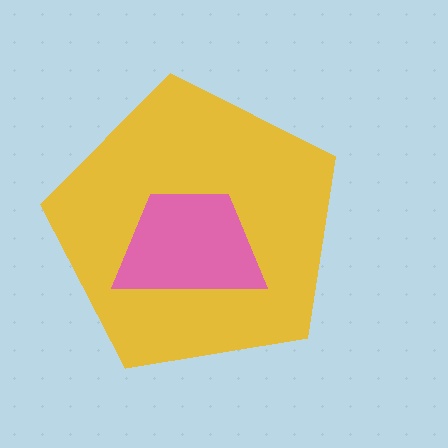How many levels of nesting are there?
2.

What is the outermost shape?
The yellow pentagon.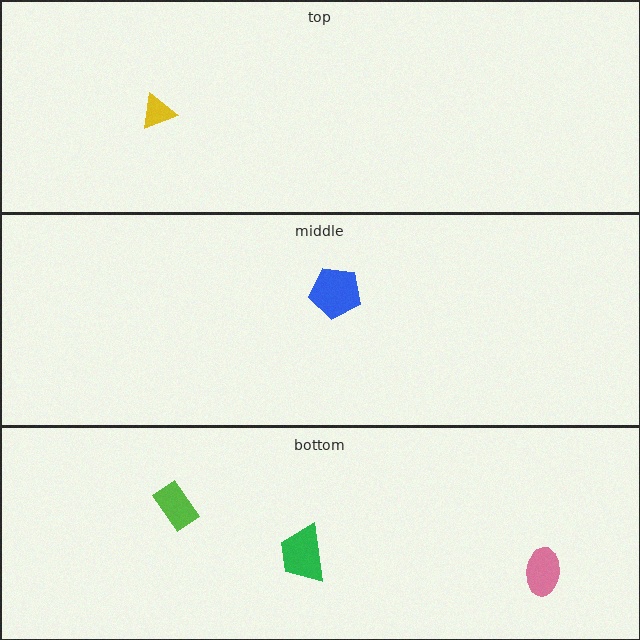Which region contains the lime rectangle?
The bottom region.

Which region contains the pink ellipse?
The bottom region.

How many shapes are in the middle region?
1.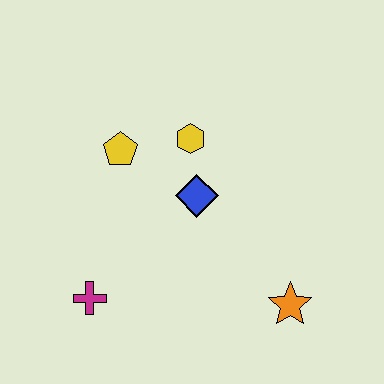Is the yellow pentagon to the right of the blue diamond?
No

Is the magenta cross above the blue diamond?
No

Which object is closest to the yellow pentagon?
The yellow hexagon is closest to the yellow pentagon.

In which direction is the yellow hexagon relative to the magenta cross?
The yellow hexagon is above the magenta cross.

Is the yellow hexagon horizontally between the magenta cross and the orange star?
Yes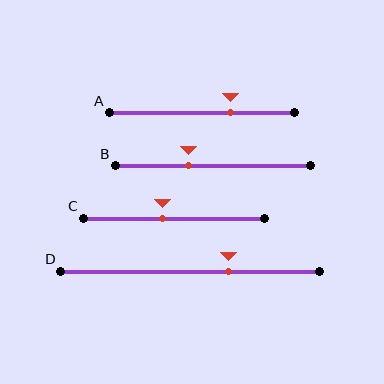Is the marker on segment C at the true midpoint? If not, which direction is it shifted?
No, the marker on segment C is shifted to the left by about 7% of the segment length.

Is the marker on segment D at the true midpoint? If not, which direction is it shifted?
No, the marker on segment D is shifted to the right by about 15% of the segment length.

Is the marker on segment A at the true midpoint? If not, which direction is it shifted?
No, the marker on segment A is shifted to the right by about 15% of the segment length.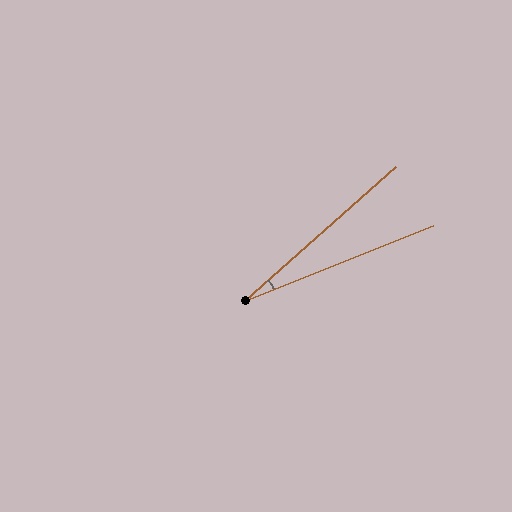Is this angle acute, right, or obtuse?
It is acute.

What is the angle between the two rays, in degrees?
Approximately 20 degrees.